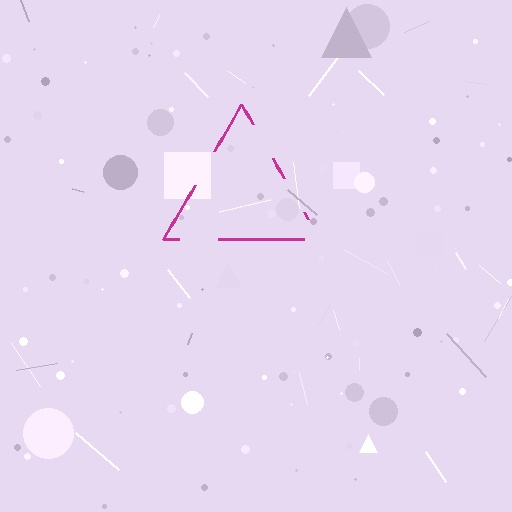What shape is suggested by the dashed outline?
The dashed outline suggests a triangle.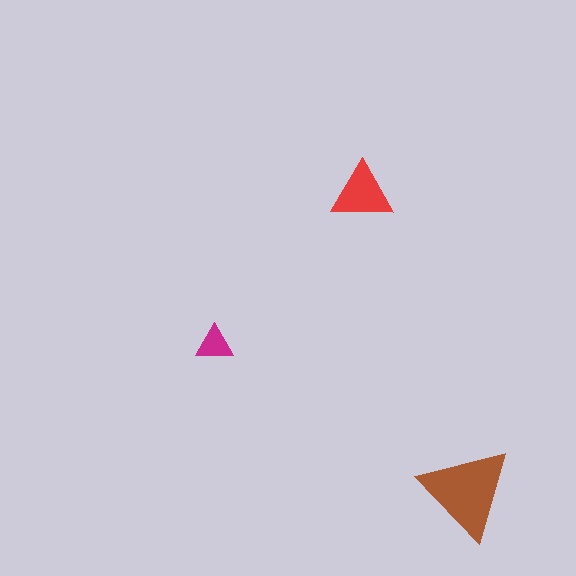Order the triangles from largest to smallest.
the brown one, the red one, the magenta one.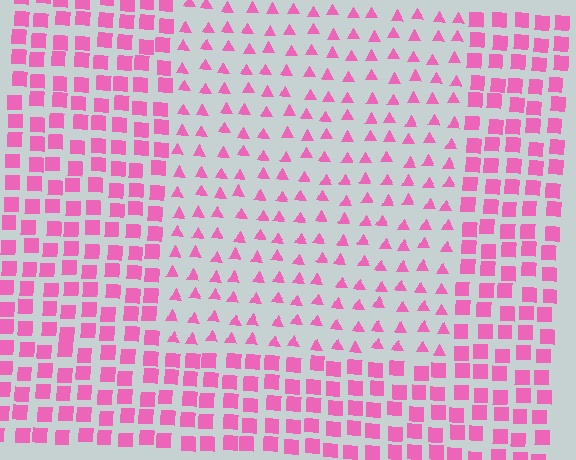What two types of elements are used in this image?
The image uses triangles inside the rectangle region and squares outside it.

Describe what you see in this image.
The image is filled with small pink elements arranged in a uniform grid. A rectangle-shaped region contains triangles, while the surrounding area contains squares. The boundary is defined purely by the change in element shape.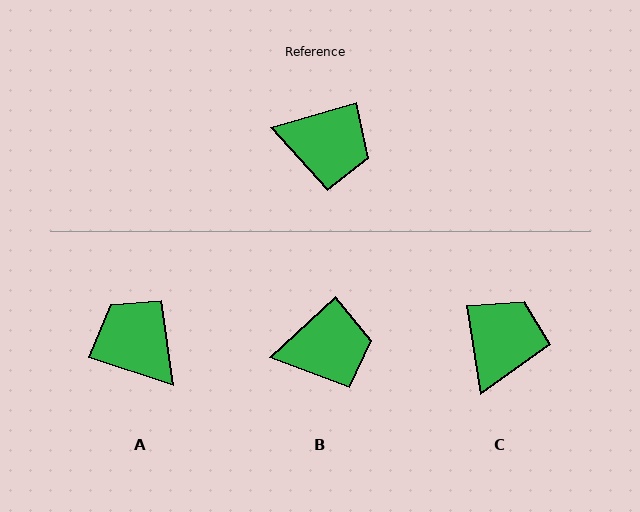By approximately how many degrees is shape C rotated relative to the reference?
Approximately 83 degrees counter-clockwise.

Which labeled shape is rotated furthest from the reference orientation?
A, about 146 degrees away.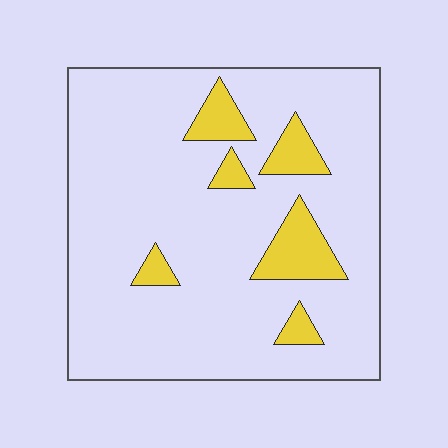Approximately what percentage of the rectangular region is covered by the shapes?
Approximately 15%.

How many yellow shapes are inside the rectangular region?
6.